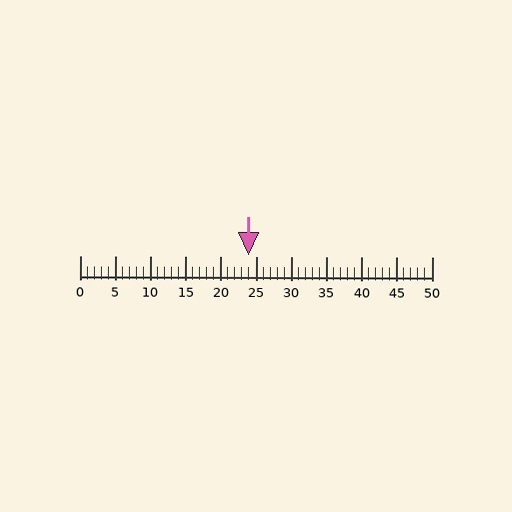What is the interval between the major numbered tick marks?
The major tick marks are spaced 5 units apart.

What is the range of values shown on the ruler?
The ruler shows values from 0 to 50.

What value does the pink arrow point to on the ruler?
The pink arrow points to approximately 24.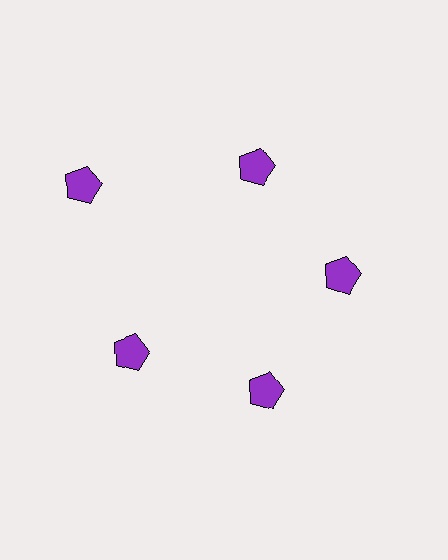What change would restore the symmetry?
The symmetry would be restored by moving it inward, back onto the ring so that all 5 pentagons sit at equal angles and equal distance from the center.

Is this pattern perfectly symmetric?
No. The 5 purple pentagons are arranged in a ring, but one element near the 10 o'clock position is pushed outward from the center, breaking the 5-fold rotational symmetry.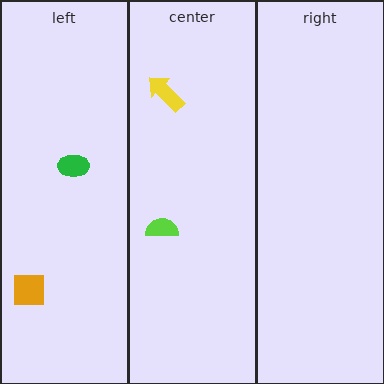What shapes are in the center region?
The lime semicircle, the yellow arrow.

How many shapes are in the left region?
2.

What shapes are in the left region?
The green ellipse, the orange square.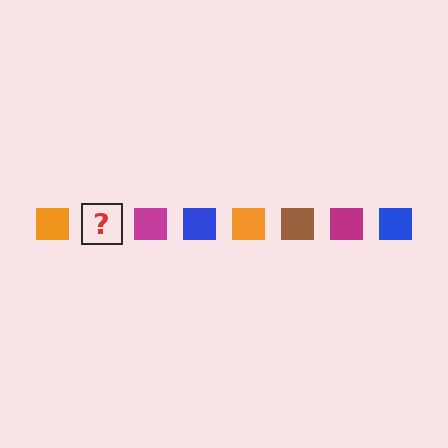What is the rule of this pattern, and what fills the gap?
The rule is that the pattern cycles through orange, brown, magenta, blue squares. The gap should be filled with a brown square.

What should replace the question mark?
The question mark should be replaced with a brown square.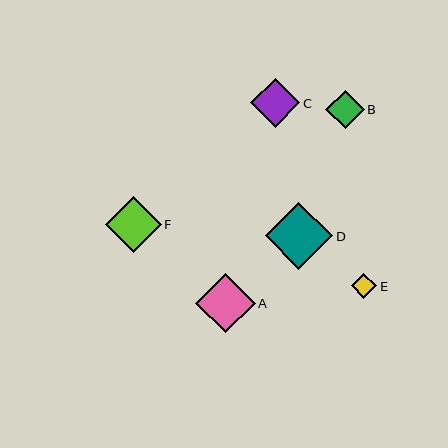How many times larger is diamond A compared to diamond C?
Diamond A is approximately 1.2 times the size of diamond C.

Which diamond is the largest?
Diamond D is the largest with a size of approximately 67 pixels.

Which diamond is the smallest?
Diamond E is the smallest with a size of approximately 26 pixels.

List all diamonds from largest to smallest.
From largest to smallest: D, A, F, C, B, E.